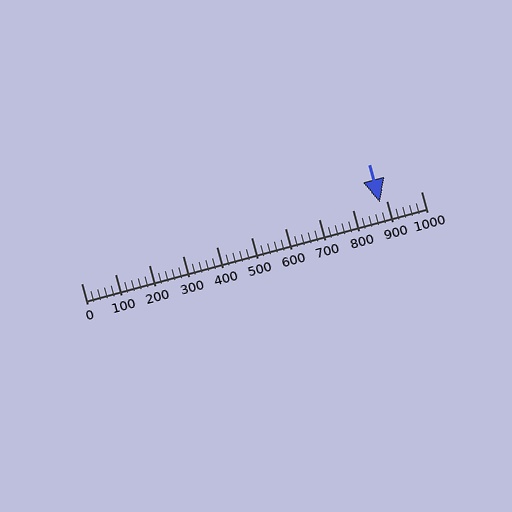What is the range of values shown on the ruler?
The ruler shows values from 0 to 1000.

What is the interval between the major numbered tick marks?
The major tick marks are spaced 100 units apart.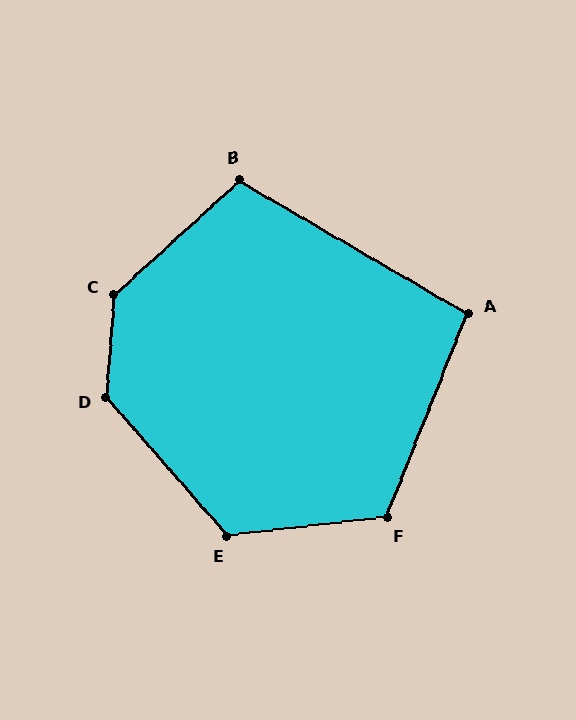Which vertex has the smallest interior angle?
A, at approximately 98 degrees.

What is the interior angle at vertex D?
Approximately 134 degrees (obtuse).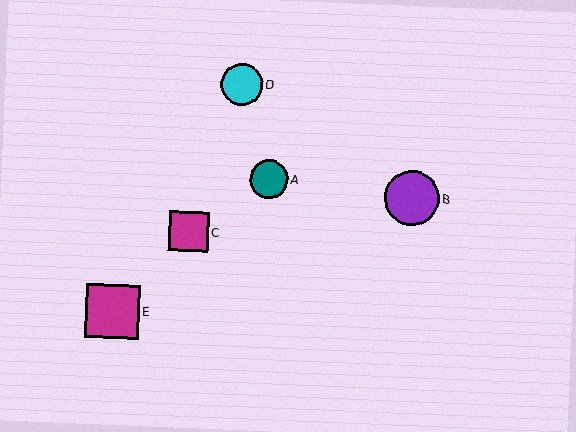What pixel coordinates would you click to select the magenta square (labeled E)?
Click at (112, 311) to select the magenta square E.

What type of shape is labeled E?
Shape E is a magenta square.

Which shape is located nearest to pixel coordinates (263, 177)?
The teal circle (labeled A) at (269, 179) is nearest to that location.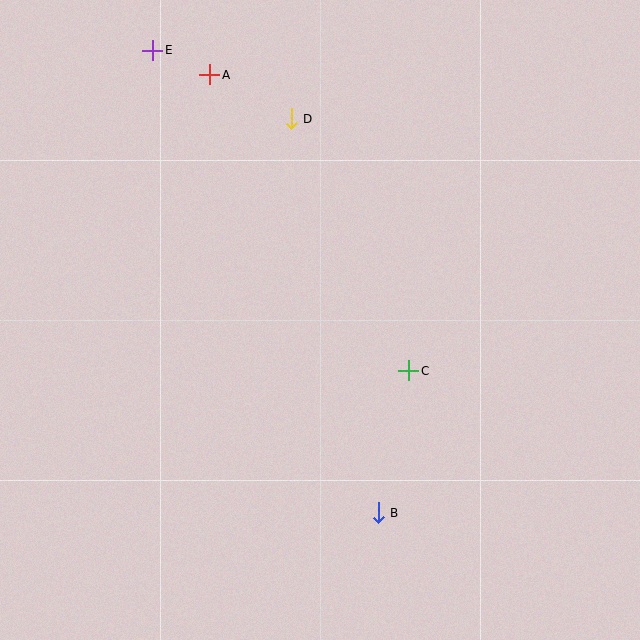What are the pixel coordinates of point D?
Point D is at (291, 119).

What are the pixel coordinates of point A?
Point A is at (210, 75).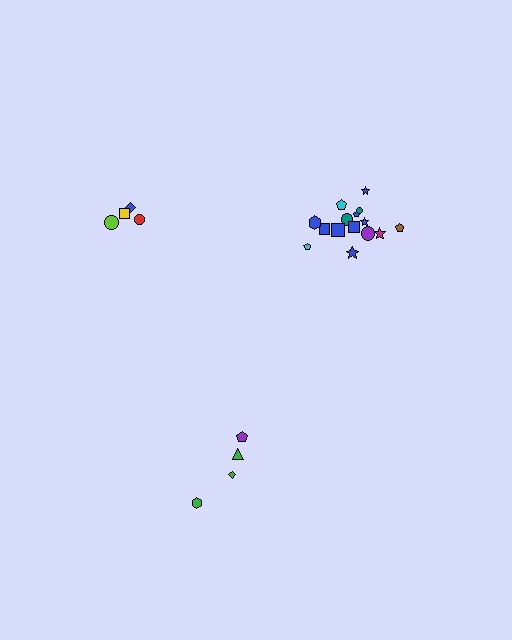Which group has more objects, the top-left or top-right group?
The top-right group.